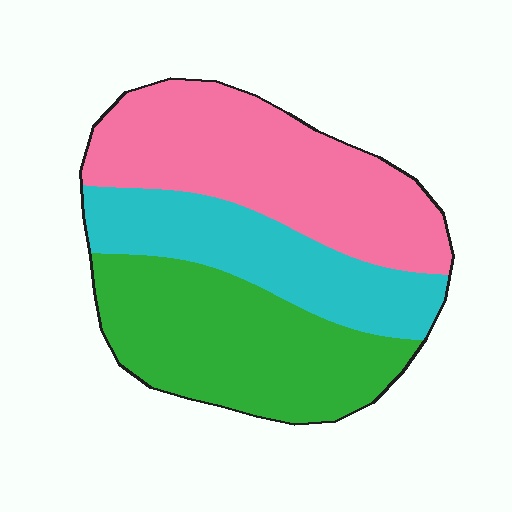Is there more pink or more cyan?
Pink.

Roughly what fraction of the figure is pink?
Pink takes up about three eighths (3/8) of the figure.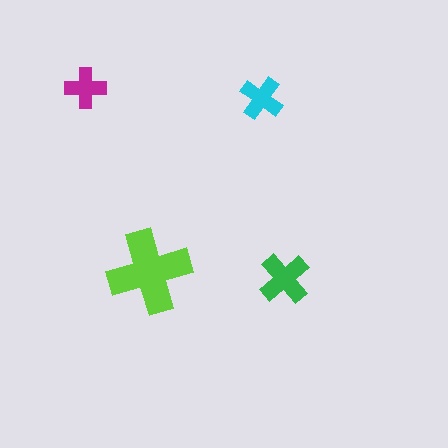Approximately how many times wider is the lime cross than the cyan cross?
About 2 times wider.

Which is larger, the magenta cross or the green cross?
The green one.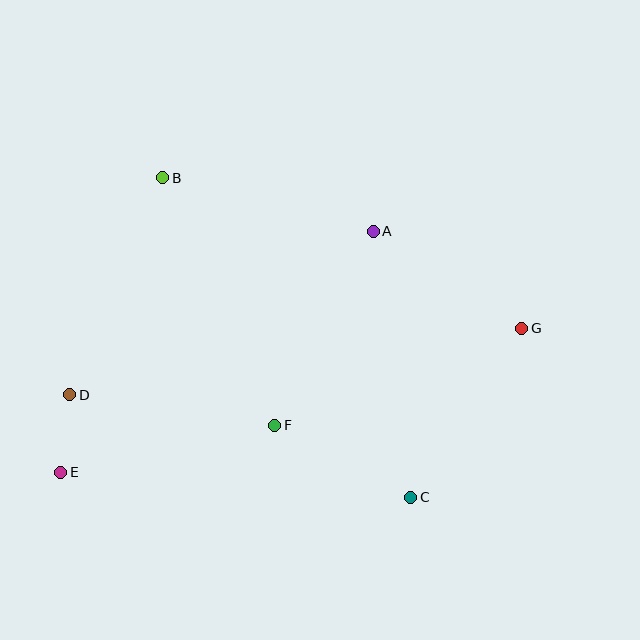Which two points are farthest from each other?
Points E and G are farthest from each other.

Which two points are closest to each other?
Points D and E are closest to each other.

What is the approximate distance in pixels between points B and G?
The distance between B and G is approximately 389 pixels.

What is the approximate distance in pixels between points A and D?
The distance between A and D is approximately 345 pixels.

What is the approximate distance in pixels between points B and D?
The distance between B and D is approximately 236 pixels.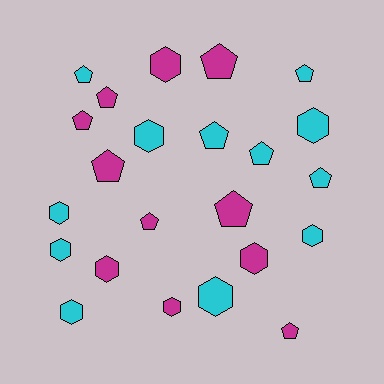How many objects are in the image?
There are 23 objects.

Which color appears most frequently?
Cyan, with 12 objects.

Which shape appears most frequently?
Pentagon, with 12 objects.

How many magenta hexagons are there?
There are 4 magenta hexagons.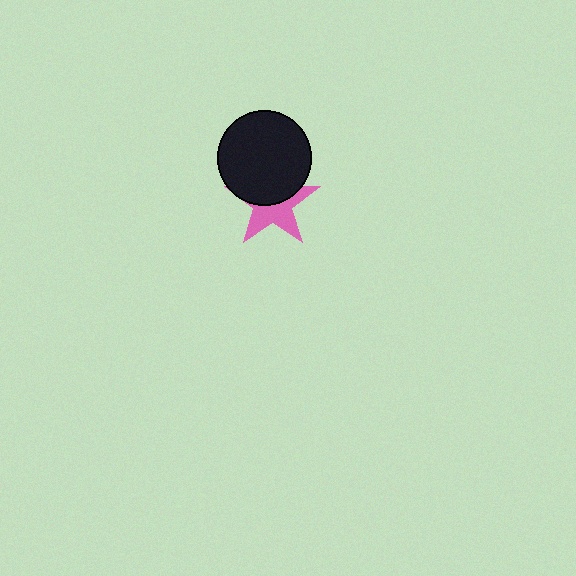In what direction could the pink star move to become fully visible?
The pink star could move down. That would shift it out from behind the black circle entirely.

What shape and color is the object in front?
The object in front is a black circle.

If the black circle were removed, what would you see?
You would see the complete pink star.